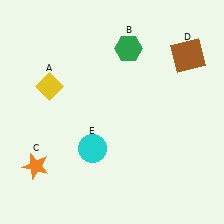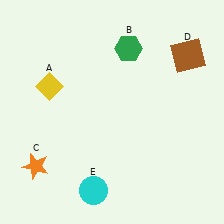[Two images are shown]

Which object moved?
The cyan circle (E) moved down.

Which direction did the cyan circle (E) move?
The cyan circle (E) moved down.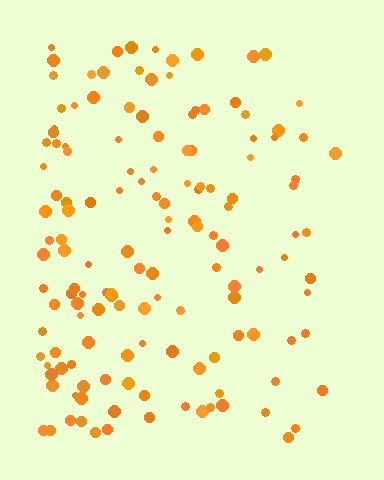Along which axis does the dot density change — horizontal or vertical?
Horizontal.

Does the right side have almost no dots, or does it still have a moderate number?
Still a moderate number, just noticeably fewer than the left.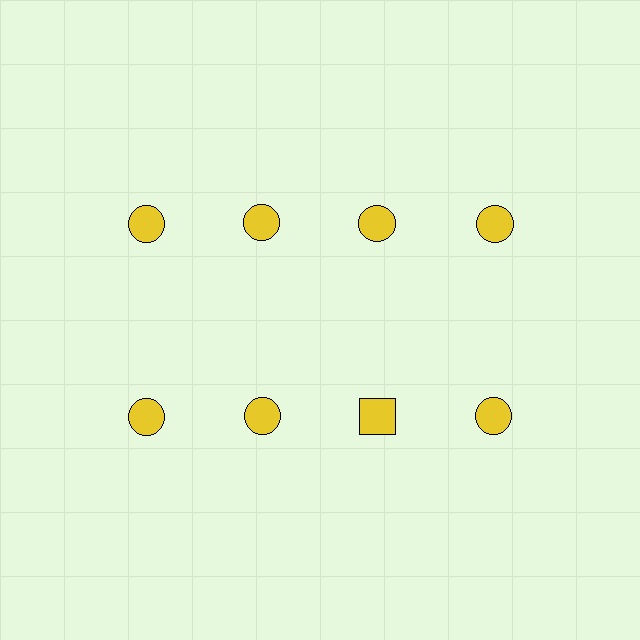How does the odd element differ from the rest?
It has a different shape: square instead of circle.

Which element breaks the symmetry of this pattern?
The yellow square in the second row, center column breaks the symmetry. All other shapes are yellow circles.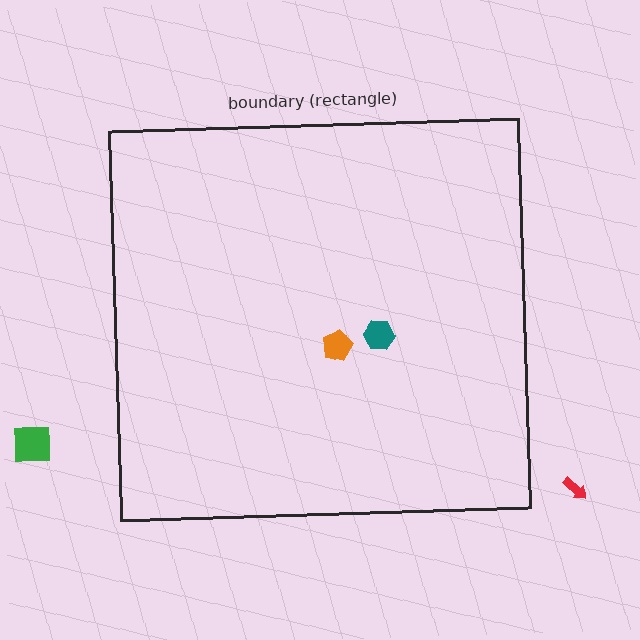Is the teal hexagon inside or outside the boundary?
Inside.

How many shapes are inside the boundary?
2 inside, 2 outside.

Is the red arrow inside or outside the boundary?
Outside.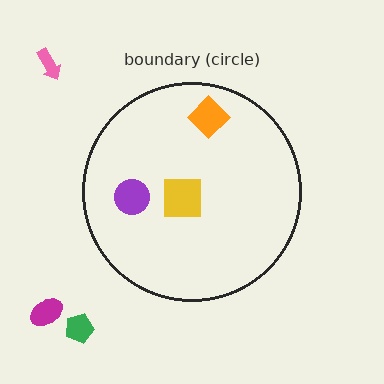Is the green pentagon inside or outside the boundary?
Outside.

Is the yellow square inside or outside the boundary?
Inside.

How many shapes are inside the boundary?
3 inside, 3 outside.